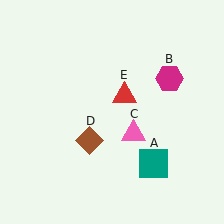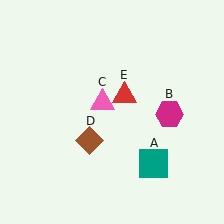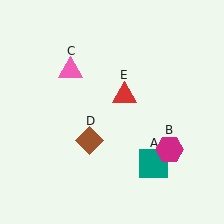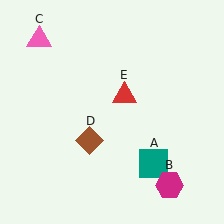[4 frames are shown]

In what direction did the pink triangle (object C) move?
The pink triangle (object C) moved up and to the left.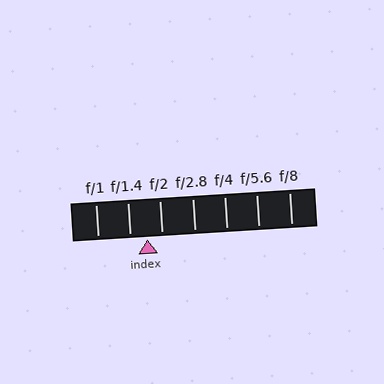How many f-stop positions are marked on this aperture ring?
There are 7 f-stop positions marked.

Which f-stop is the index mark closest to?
The index mark is closest to f/2.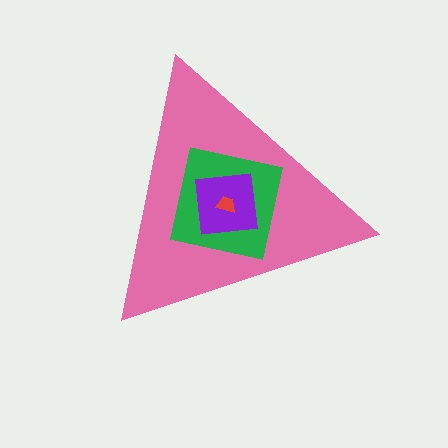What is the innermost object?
The red trapezoid.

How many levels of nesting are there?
4.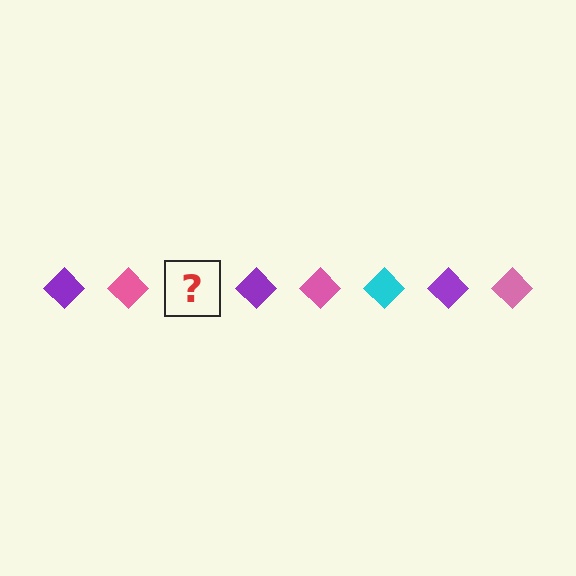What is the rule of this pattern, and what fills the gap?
The rule is that the pattern cycles through purple, pink, cyan diamonds. The gap should be filled with a cyan diamond.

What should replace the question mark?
The question mark should be replaced with a cyan diamond.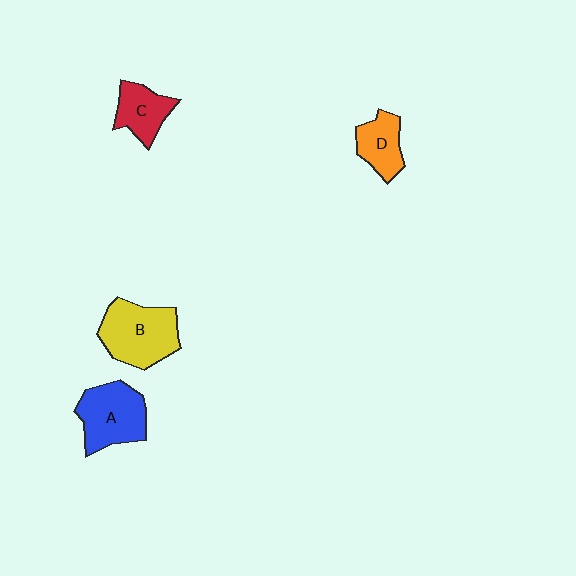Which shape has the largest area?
Shape B (yellow).